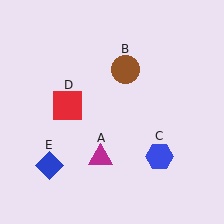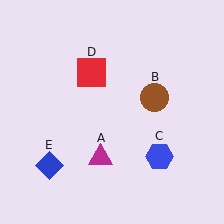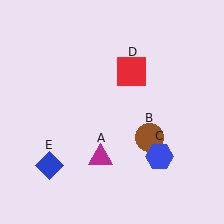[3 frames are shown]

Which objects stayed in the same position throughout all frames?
Magenta triangle (object A) and blue hexagon (object C) and blue diamond (object E) remained stationary.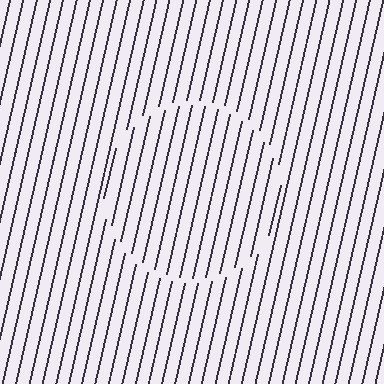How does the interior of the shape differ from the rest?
The interior of the shape contains the same grating, shifted by half a period — the contour is defined by the phase discontinuity where line-ends from the inner and outer gratings abut.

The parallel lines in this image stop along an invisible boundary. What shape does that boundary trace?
An illusory circle. The interior of the shape contains the same grating, shifted by half a period — the contour is defined by the phase discontinuity where line-ends from the inner and outer gratings abut.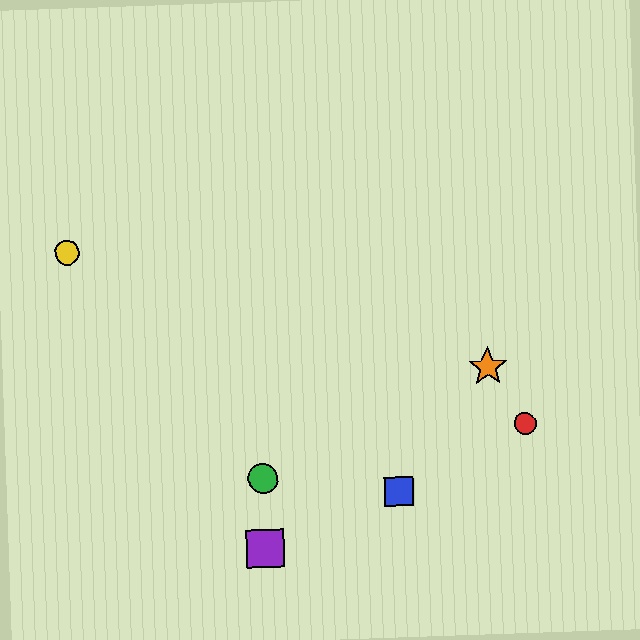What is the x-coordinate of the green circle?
The green circle is at x≈263.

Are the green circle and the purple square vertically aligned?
Yes, both are at x≈263.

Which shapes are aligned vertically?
The green circle, the purple square are aligned vertically.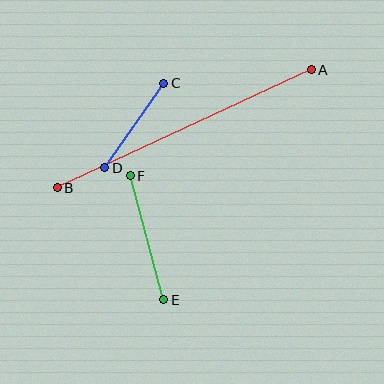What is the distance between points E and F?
The distance is approximately 129 pixels.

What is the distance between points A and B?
The distance is approximately 280 pixels.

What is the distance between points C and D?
The distance is approximately 103 pixels.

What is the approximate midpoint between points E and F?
The midpoint is at approximately (147, 238) pixels.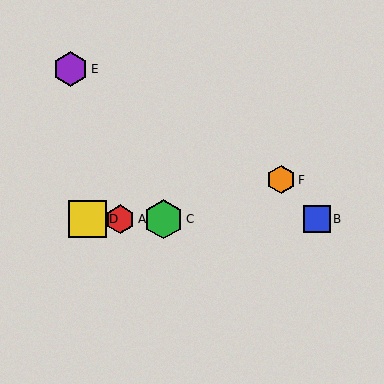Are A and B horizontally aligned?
Yes, both are at y≈219.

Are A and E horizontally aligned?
No, A is at y≈219 and E is at y≈69.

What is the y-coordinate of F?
Object F is at y≈180.